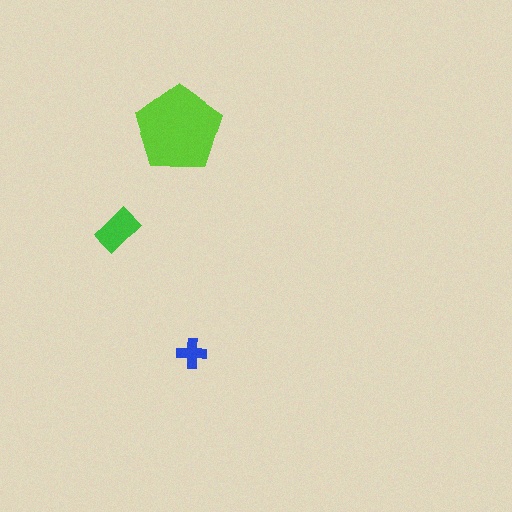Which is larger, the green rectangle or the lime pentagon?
The lime pentagon.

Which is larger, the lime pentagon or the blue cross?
The lime pentagon.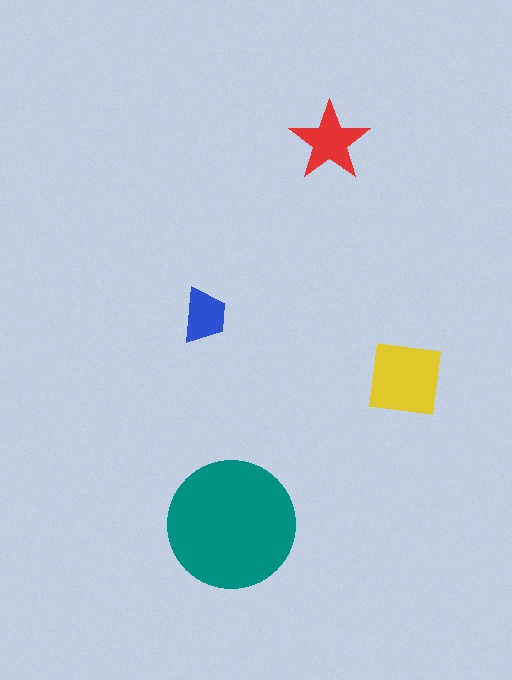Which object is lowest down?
The teal circle is bottommost.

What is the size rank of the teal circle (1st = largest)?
1st.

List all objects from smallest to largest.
The blue trapezoid, the red star, the yellow square, the teal circle.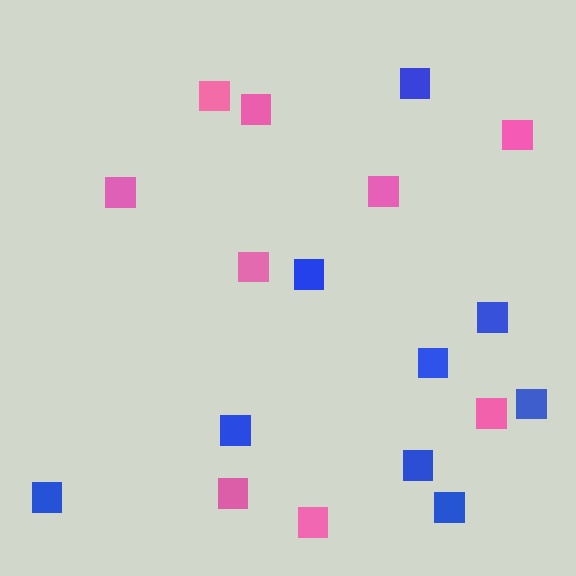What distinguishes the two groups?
There are 2 groups: one group of pink squares (9) and one group of blue squares (9).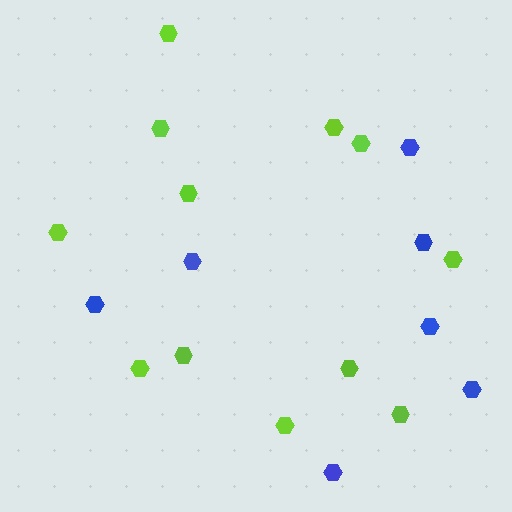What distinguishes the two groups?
There are 2 groups: one group of blue hexagons (7) and one group of lime hexagons (12).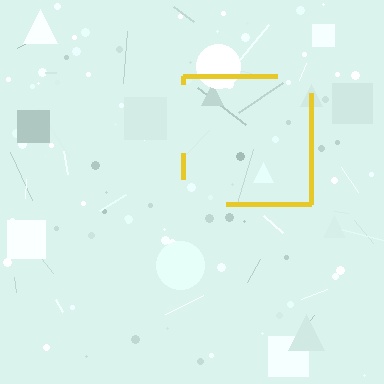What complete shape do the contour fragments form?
The contour fragments form a square.